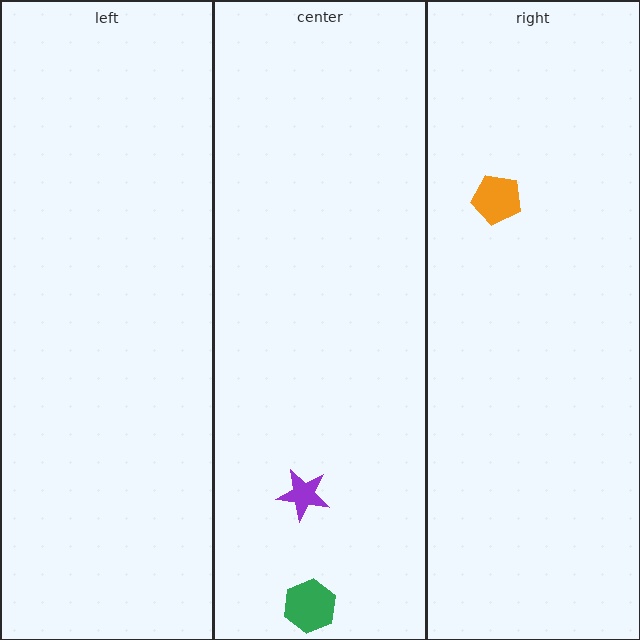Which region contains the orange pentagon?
The right region.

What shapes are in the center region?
The green hexagon, the purple star.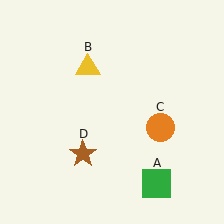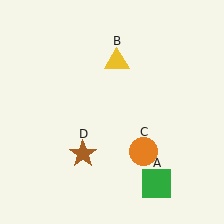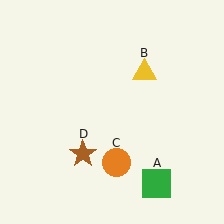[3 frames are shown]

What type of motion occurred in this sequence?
The yellow triangle (object B), orange circle (object C) rotated clockwise around the center of the scene.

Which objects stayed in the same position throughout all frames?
Green square (object A) and brown star (object D) remained stationary.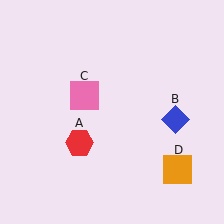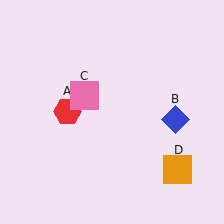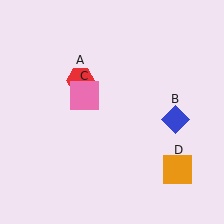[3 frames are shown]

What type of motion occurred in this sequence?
The red hexagon (object A) rotated clockwise around the center of the scene.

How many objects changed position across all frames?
1 object changed position: red hexagon (object A).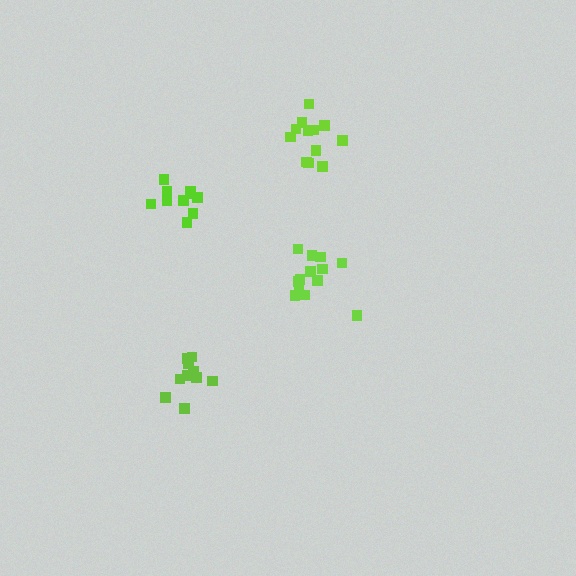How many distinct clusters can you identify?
There are 4 distinct clusters.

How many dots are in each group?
Group 1: 11 dots, Group 2: 12 dots, Group 3: 10 dots, Group 4: 13 dots (46 total).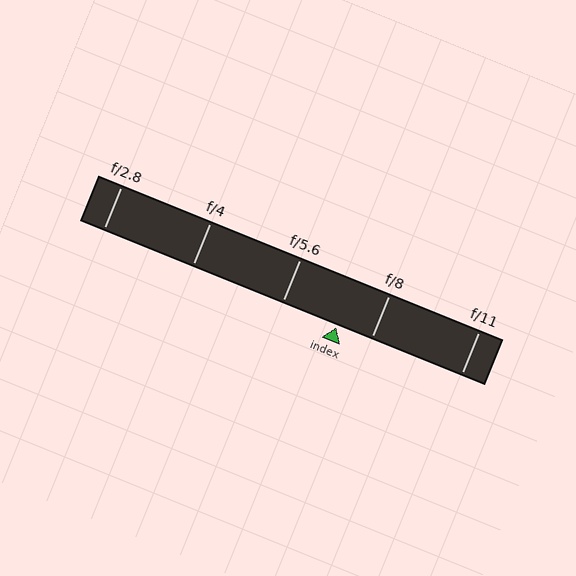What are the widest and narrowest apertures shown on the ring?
The widest aperture shown is f/2.8 and the narrowest is f/11.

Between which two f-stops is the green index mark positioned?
The index mark is between f/5.6 and f/8.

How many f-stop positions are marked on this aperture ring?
There are 5 f-stop positions marked.